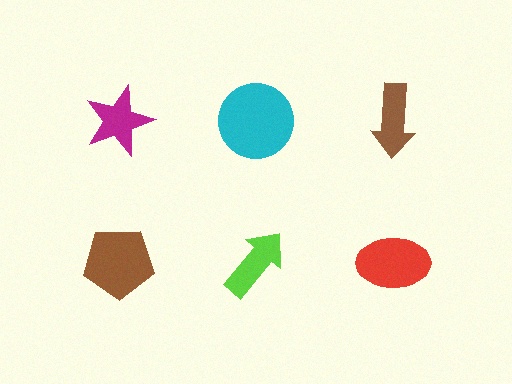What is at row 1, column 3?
A brown arrow.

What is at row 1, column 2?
A cyan circle.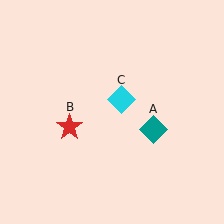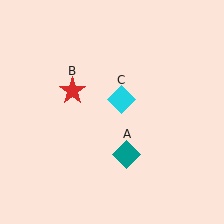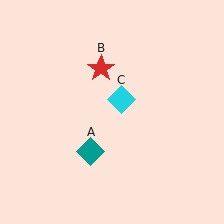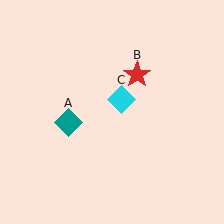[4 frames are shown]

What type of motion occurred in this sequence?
The teal diamond (object A), red star (object B) rotated clockwise around the center of the scene.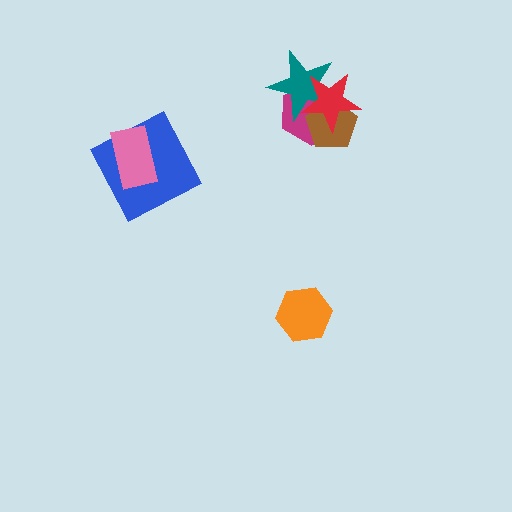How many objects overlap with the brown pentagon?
3 objects overlap with the brown pentagon.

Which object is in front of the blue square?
The pink rectangle is in front of the blue square.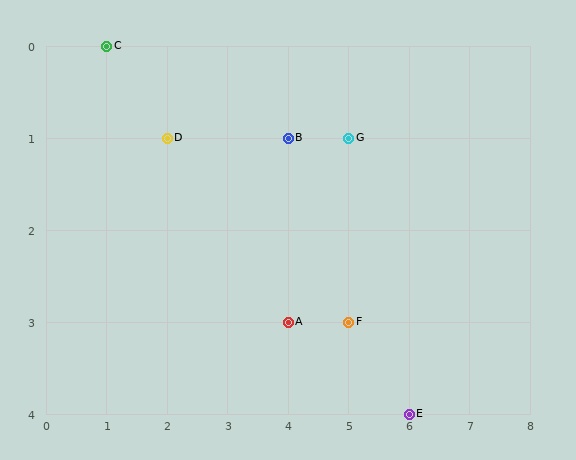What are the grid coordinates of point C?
Point C is at grid coordinates (1, 0).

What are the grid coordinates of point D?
Point D is at grid coordinates (2, 1).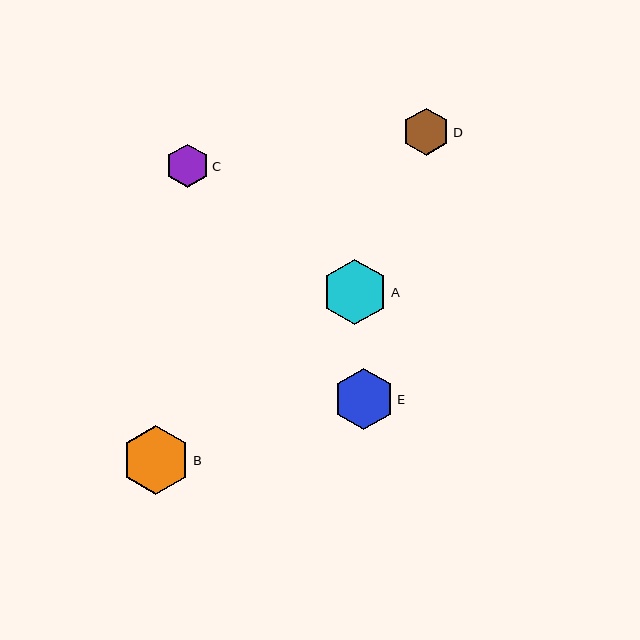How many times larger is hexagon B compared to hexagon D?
Hexagon B is approximately 1.5 times the size of hexagon D.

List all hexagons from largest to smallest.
From largest to smallest: B, A, E, D, C.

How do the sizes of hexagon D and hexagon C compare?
Hexagon D and hexagon C are approximately the same size.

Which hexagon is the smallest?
Hexagon C is the smallest with a size of approximately 44 pixels.